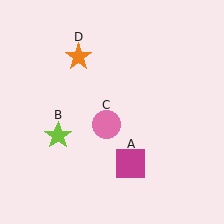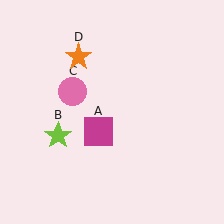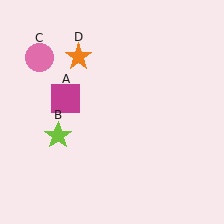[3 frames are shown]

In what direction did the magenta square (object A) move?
The magenta square (object A) moved up and to the left.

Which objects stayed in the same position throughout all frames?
Lime star (object B) and orange star (object D) remained stationary.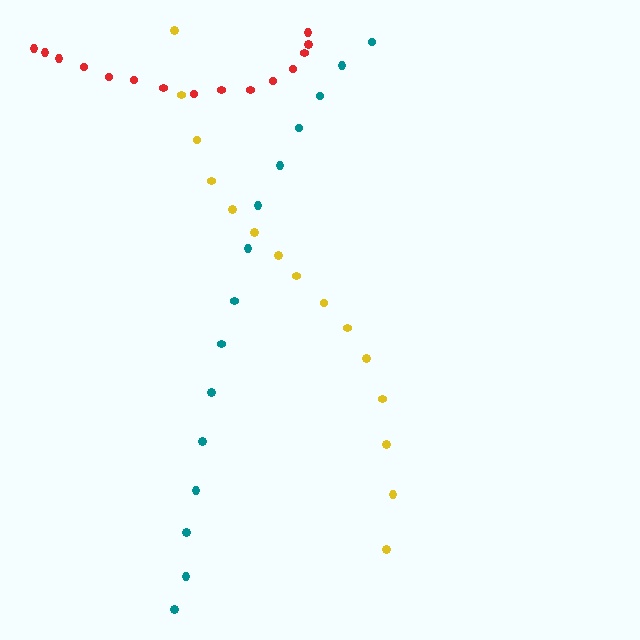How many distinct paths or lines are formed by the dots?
There are 3 distinct paths.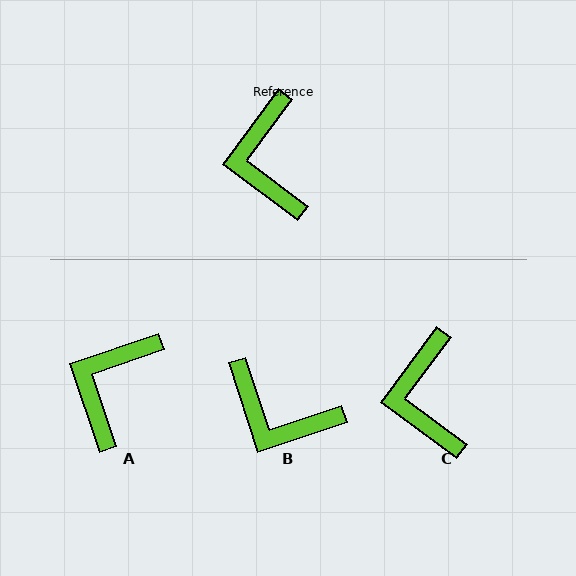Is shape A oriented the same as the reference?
No, it is off by about 35 degrees.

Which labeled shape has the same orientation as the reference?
C.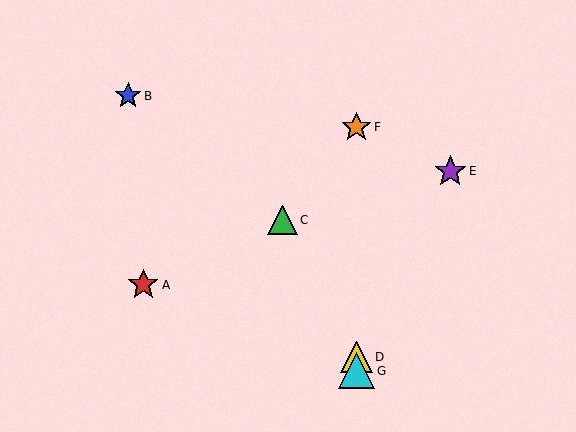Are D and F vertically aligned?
Yes, both are at x≈356.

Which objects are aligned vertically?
Objects D, F, G are aligned vertically.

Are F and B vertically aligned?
No, F is at x≈356 and B is at x≈128.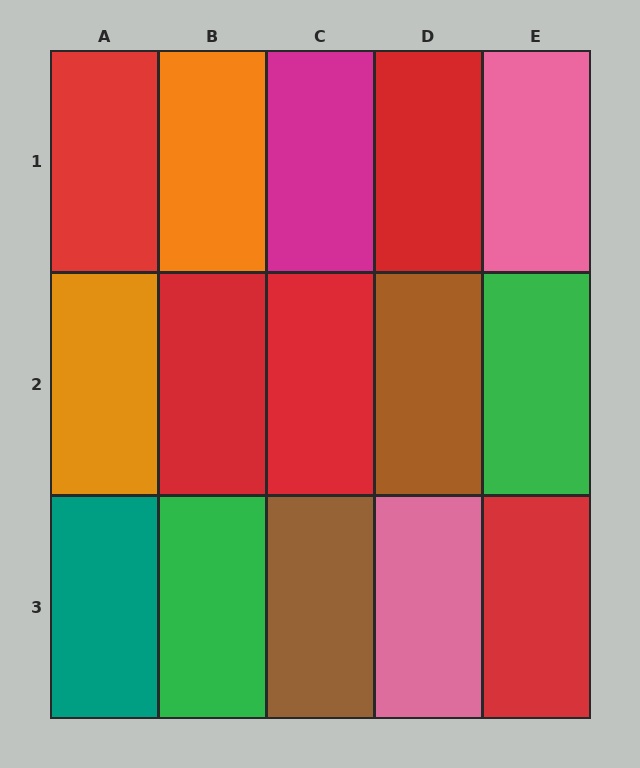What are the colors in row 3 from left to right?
Teal, green, brown, pink, red.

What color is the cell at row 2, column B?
Red.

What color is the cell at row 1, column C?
Magenta.